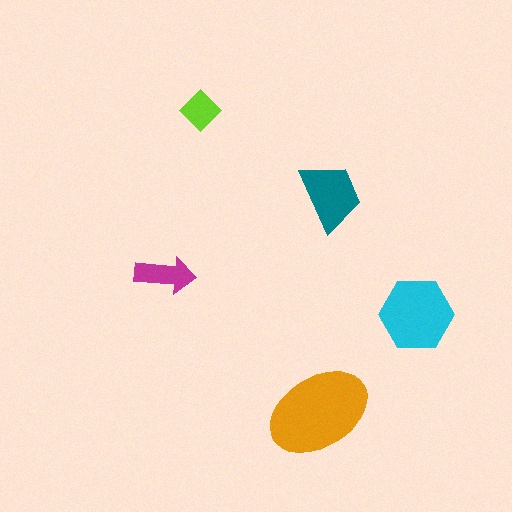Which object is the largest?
The orange ellipse.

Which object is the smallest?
The lime diamond.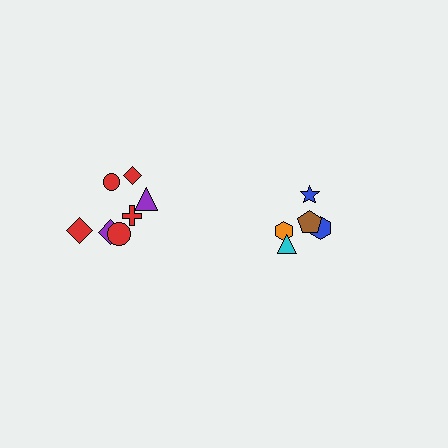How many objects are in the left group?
There are 7 objects.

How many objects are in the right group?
There are 5 objects.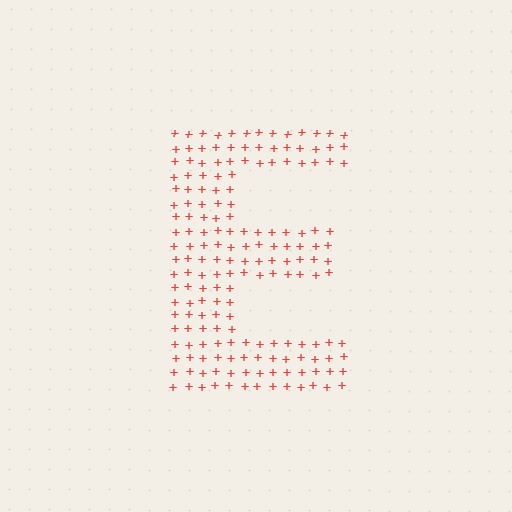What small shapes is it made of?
It is made of small plus signs.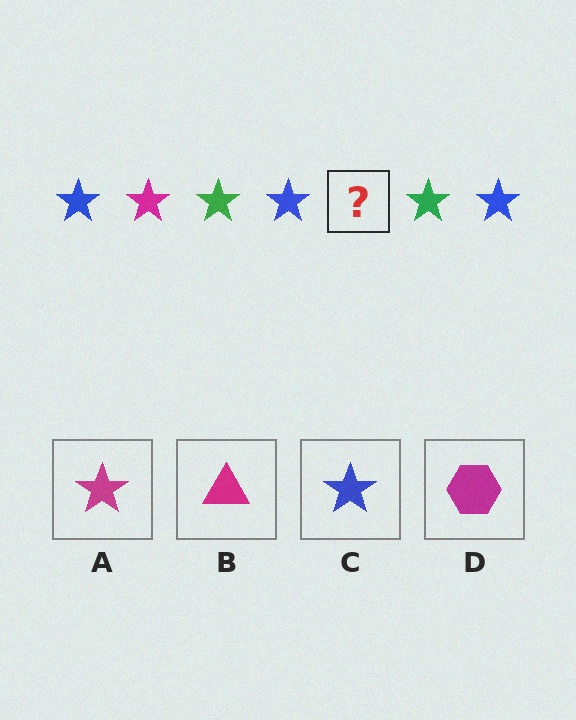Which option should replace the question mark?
Option A.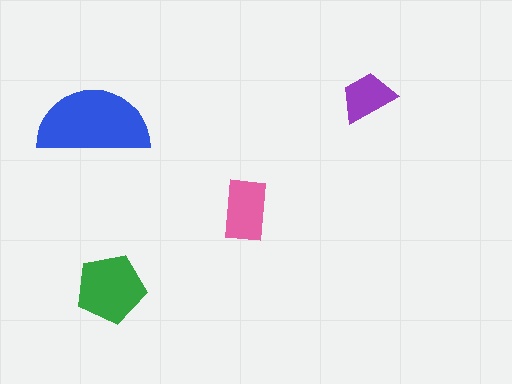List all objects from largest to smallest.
The blue semicircle, the green pentagon, the pink rectangle, the purple trapezoid.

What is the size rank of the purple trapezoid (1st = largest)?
4th.